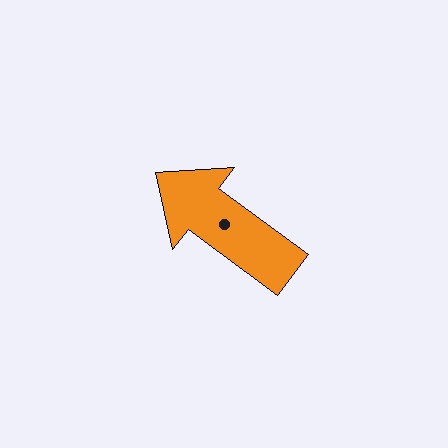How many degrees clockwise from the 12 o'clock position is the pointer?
Approximately 307 degrees.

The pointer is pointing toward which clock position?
Roughly 10 o'clock.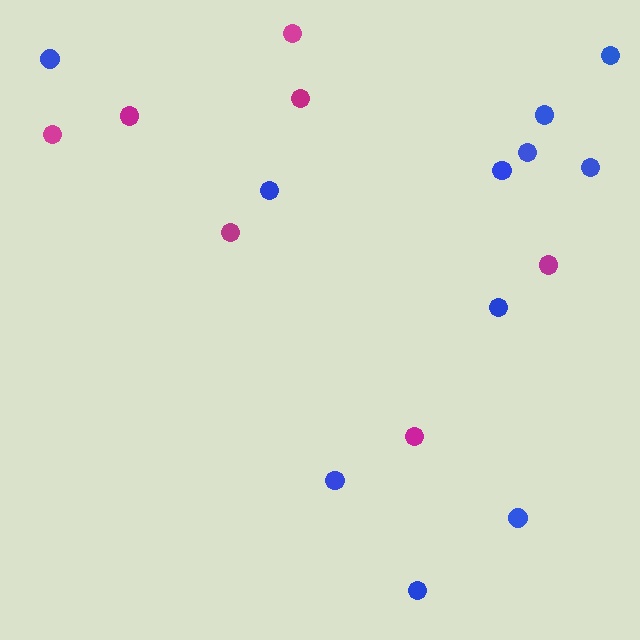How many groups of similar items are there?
There are 2 groups: one group of magenta circles (7) and one group of blue circles (11).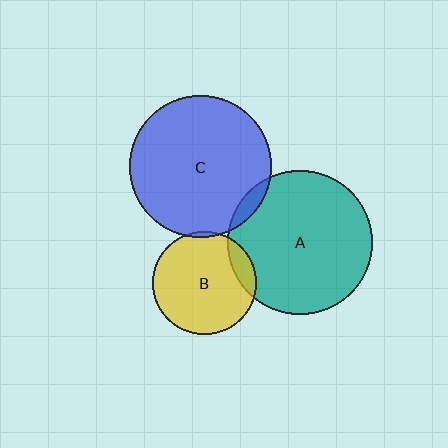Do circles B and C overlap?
Yes.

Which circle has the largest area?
Circle A (teal).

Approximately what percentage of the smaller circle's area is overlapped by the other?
Approximately 5%.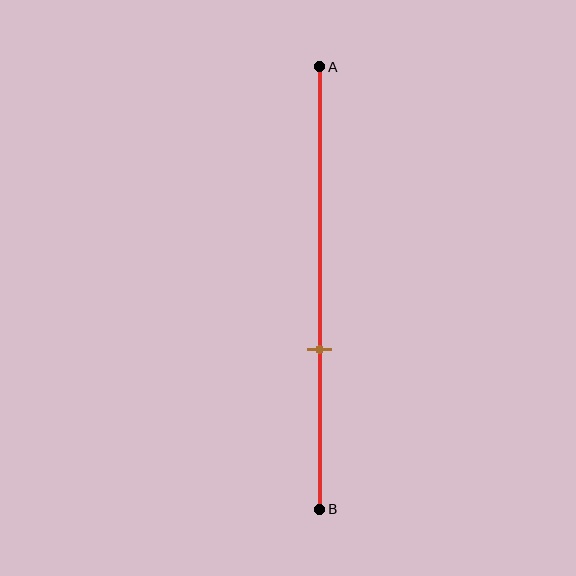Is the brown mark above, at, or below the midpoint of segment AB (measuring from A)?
The brown mark is below the midpoint of segment AB.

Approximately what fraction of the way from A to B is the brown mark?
The brown mark is approximately 65% of the way from A to B.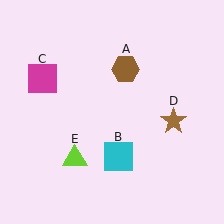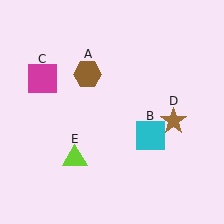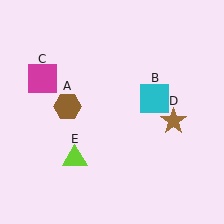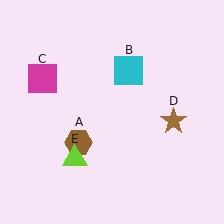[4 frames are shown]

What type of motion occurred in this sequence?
The brown hexagon (object A), cyan square (object B) rotated counterclockwise around the center of the scene.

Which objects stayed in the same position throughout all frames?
Magenta square (object C) and brown star (object D) and lime triangle (object E) remained stationary.